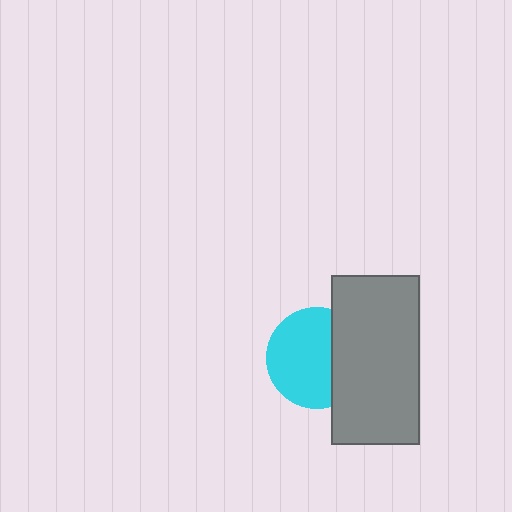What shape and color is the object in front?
The object in front is a gray rectangle.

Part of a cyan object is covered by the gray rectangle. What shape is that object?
It is a circle.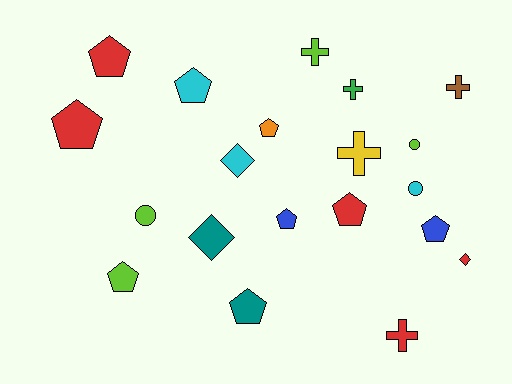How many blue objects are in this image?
There are 2 blue objects.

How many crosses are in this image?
There are 5 crosses.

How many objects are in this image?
There are 20 objects.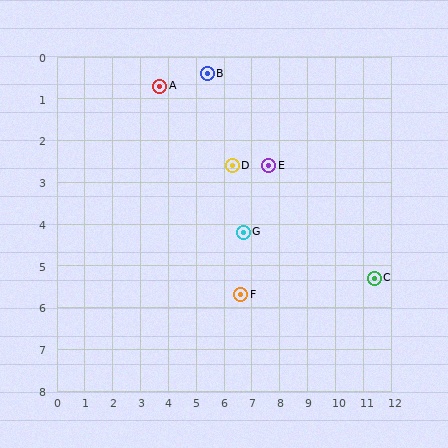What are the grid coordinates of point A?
Point A is at approximately (3.7, 0.7).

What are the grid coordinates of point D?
Point D is at approximately (6.3, 2.6).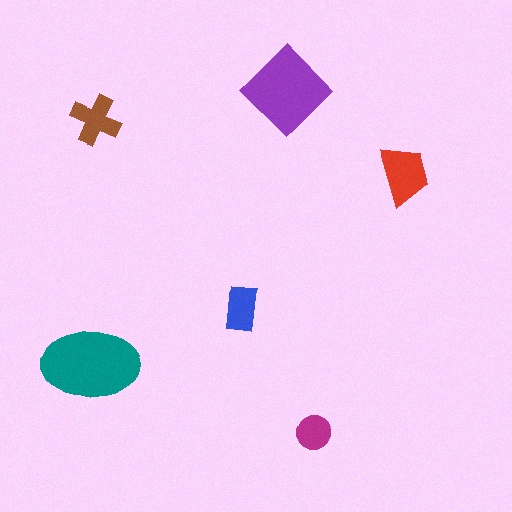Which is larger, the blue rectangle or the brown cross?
The brown cross.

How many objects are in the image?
There are 6 objects in the image.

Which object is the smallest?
The magenta circle.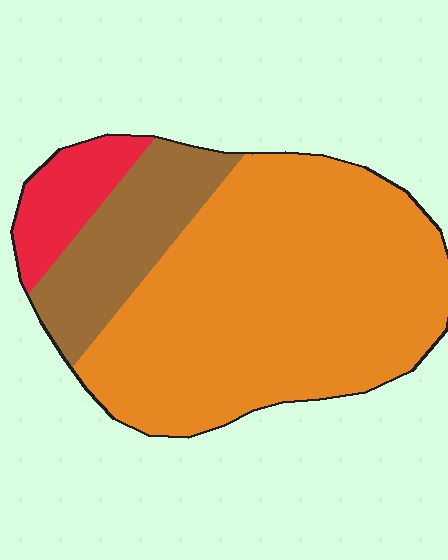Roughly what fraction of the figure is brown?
Brown takes up between a sixth and a third of the figure.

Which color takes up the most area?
Orange, at roughly 70%.